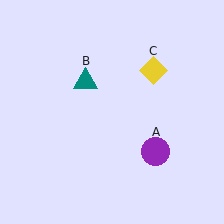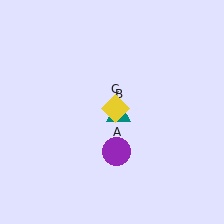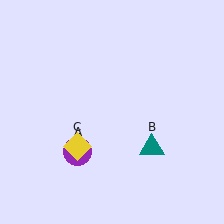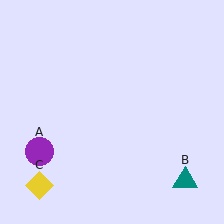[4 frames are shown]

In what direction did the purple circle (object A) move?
The purple circle (object A) moved left.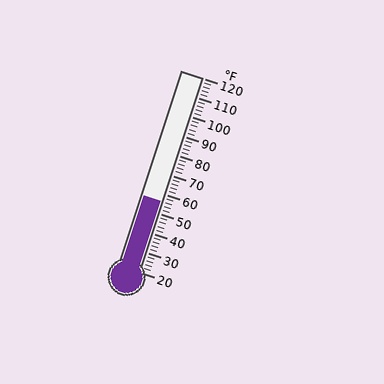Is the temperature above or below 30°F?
The temperature is above 30°F.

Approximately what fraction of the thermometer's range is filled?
The thermometer is filled to approximately 35% of its range.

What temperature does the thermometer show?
The thermometer shows approximately 56°F.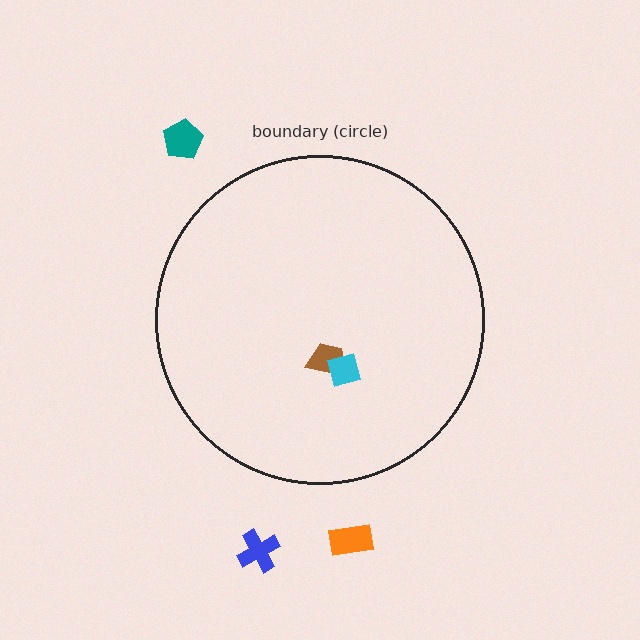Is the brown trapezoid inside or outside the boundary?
Inside.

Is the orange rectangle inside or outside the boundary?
Outside.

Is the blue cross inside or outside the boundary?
Outside.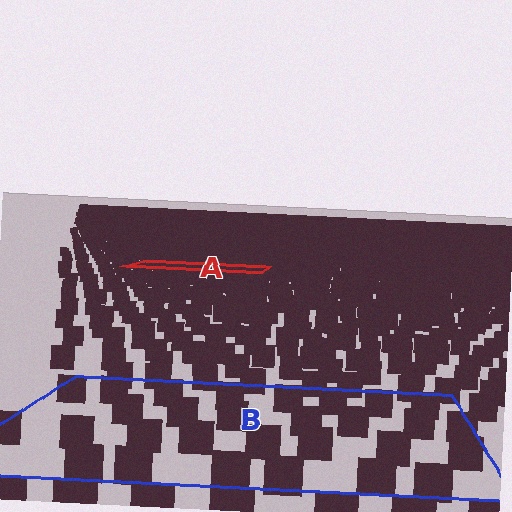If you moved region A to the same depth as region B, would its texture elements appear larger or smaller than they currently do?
They would appear larger. At a closer depth, the same texture elements are projected at a bigger on-screen size.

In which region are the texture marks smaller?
The texture marks are smaller in region A, because it is farther away.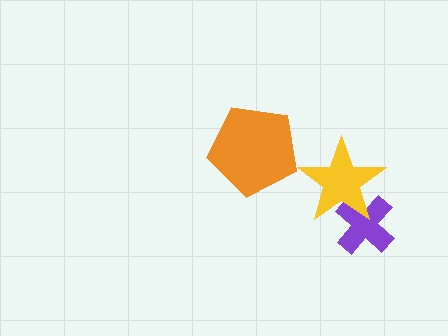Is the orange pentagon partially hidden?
No, no other shape covers it.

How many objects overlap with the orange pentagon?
0 objects overlap with the orange pentagon.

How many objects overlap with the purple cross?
1 object overlaps with the purple cross.